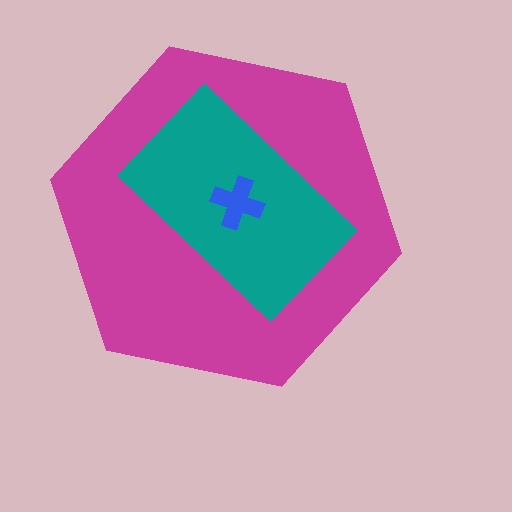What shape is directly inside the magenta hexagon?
The teal rectangle.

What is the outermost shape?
The magenta hexagon.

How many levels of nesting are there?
3.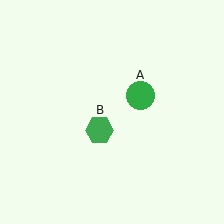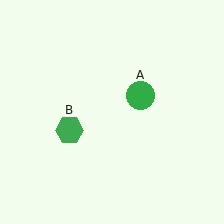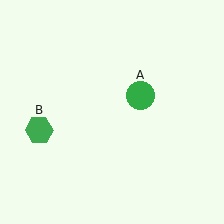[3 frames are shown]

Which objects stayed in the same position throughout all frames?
Green circle (object A) remained stationary.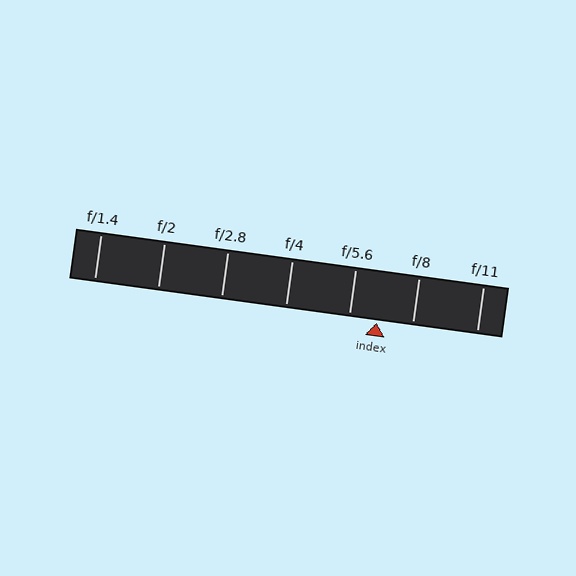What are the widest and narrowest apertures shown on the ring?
The widest aperture shown is f/1.4 and the narrowest is f/11.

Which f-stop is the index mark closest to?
The index mark is closest to f/5.6.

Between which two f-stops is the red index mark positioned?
The index mark is between f/5.6 and f/8.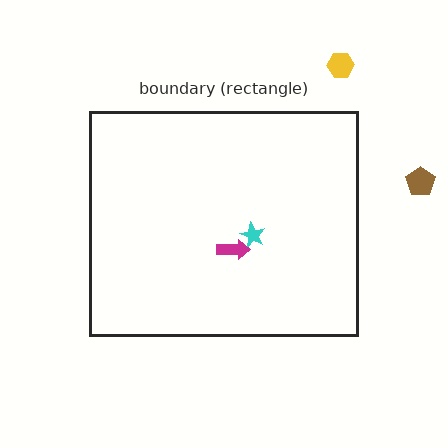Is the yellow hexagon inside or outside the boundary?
Outside.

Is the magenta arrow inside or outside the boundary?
Inside.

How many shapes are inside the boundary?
2 inside, 2 outside.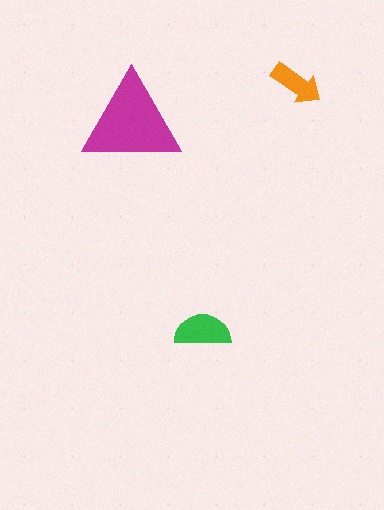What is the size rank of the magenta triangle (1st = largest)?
1st.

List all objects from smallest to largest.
The orange arrow, the green semicircle, the magenta triangle.